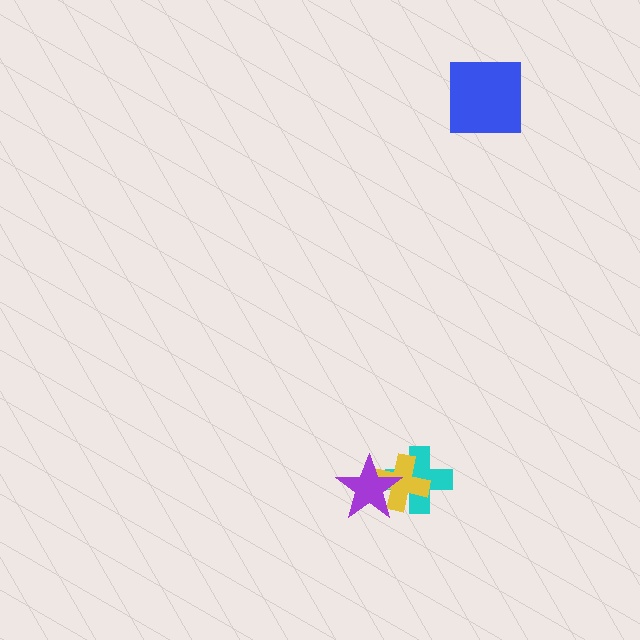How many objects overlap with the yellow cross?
2 objects overlap with the yellow cross.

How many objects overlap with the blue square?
0 objects overlap with the blue square.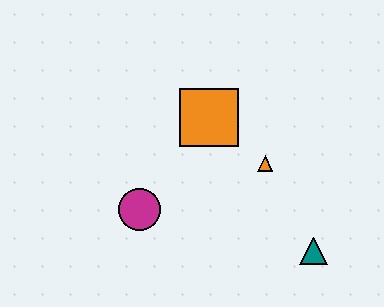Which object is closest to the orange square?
The orange triangle is closest to the orange square.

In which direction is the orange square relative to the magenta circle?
The orange square is above the magenta circle.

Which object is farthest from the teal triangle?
The magenta circle is farthest from the teal triangle.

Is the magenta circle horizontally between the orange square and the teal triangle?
No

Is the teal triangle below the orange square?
Yes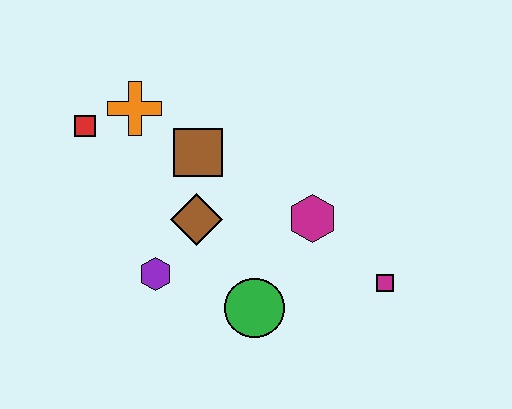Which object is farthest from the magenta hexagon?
The red square is farthest from the magenta hexagon.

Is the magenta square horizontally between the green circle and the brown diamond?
No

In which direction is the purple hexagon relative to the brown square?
The purple hexagon is below the brown square.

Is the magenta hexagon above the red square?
No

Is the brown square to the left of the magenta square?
Yes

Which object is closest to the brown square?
The brown diamond is closest to the brown square.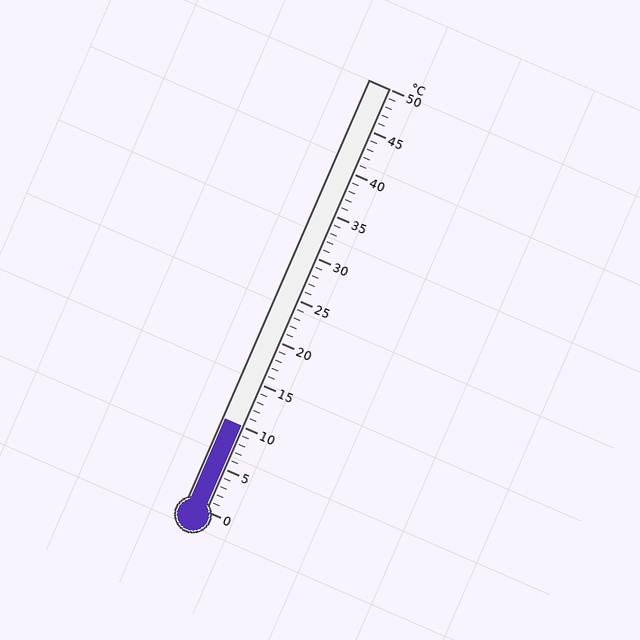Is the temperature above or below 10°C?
The temperature is at 10°C.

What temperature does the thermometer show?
The thermometer shows approximately 10°C.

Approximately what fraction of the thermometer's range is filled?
The thermometer is filled to approximately 20% of its range.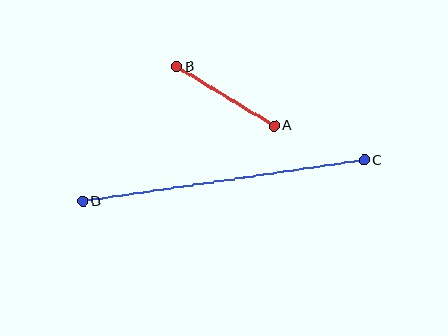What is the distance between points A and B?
The distance is approximately 113 pixels.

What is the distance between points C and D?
The distance is approximately 284 pixels.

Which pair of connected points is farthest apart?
Points C and D are farthest apart.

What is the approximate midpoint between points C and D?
The midpoint is at approximately (223, 181) pixels.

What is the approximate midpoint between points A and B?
The midpoint is at approximately (226, 96) pixels.